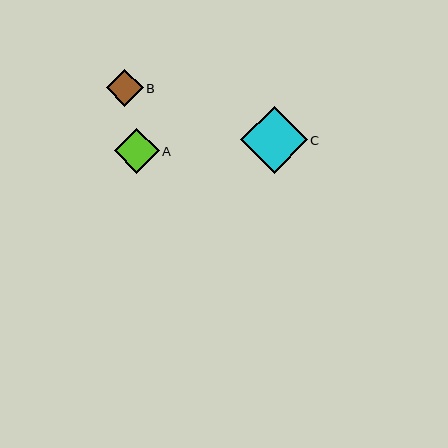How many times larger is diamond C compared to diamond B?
Diamond C is approximately 1.8 times the size of diamond B.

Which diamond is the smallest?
Diamond B is the smallest with a size of approximately 37 pixels.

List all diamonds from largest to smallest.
From largest to smallest: C, A, B.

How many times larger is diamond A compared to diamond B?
Diamond A is approximately 1.2 times the size of diamond B.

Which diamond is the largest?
Diamond C is the largest with a size of approximately 67 pixels.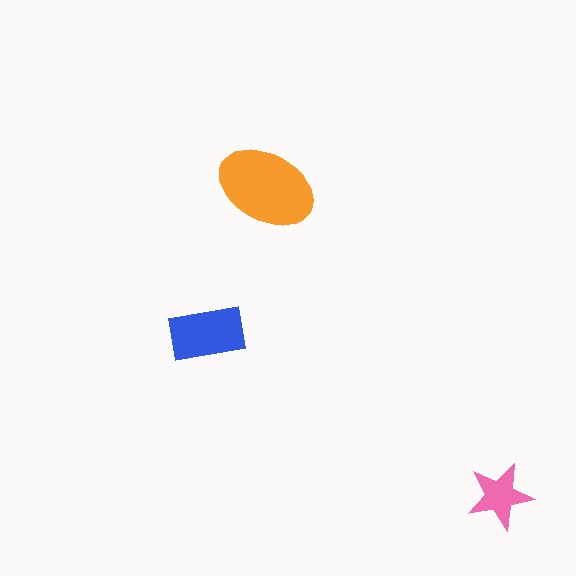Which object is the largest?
The orange ellipse.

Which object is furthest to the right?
The pink star is rightmost.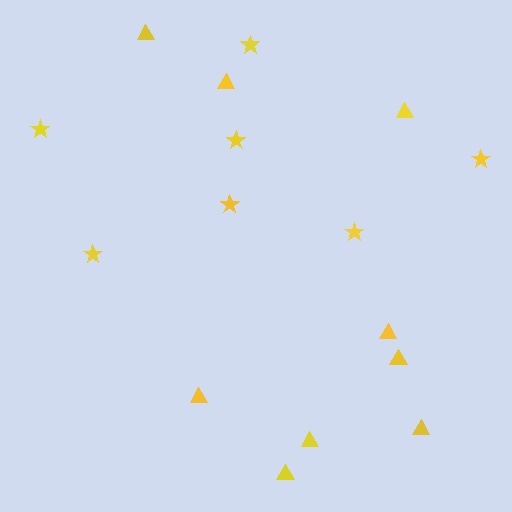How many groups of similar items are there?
There are 2 groups: one group of stars (7) and one group of triangles (9).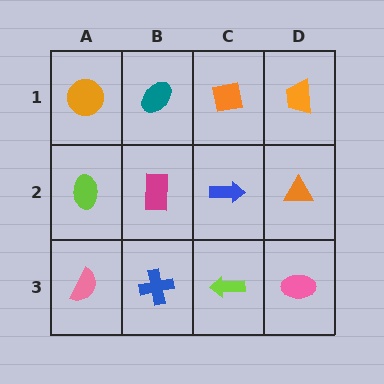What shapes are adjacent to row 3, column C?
A blue arrow (row 2, column C), a blue cross (row 3, column B), a pink ellipse (row 3, column D).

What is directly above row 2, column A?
An orange circle.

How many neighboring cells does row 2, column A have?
3.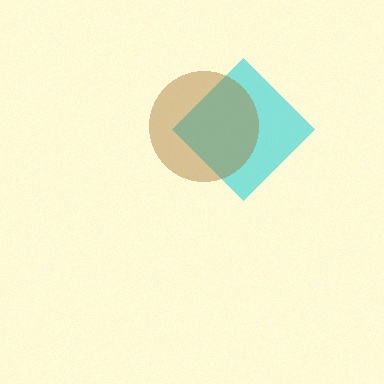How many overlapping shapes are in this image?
There are 2 overlapping shapes in the image.